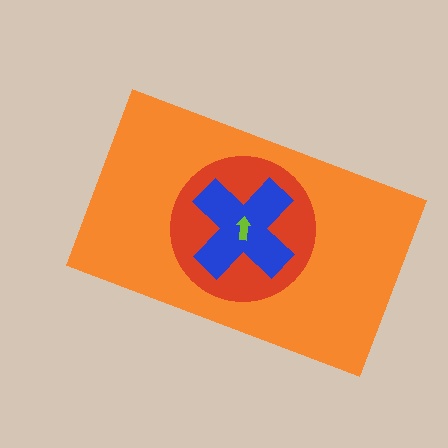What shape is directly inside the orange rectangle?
The red circle.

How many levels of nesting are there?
4.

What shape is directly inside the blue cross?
The lime arrow.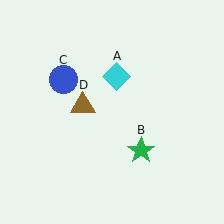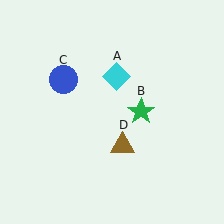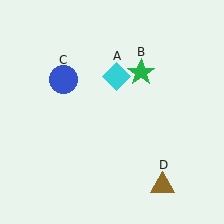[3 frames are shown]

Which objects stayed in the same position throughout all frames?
Cyan diamond (object A) and blue circle (object C) remained stationary.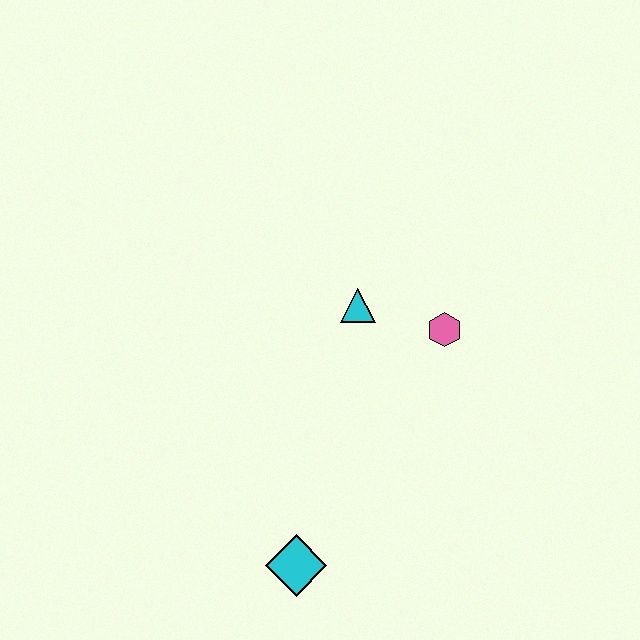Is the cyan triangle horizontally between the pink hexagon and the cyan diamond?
Yes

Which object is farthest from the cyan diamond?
The pink hexagon is farthest from the cyan diamond.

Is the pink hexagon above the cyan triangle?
No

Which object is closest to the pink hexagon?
The cyan triangle is closest to the pink hexagon.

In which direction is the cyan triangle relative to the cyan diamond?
The cyan triangle is above the cyan diamond.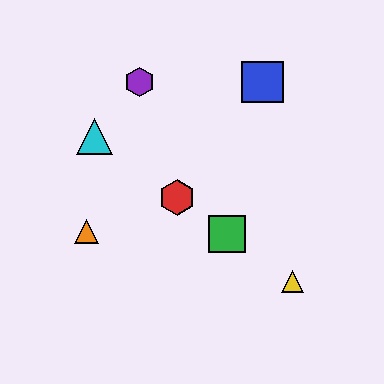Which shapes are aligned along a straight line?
The red hexagon, the green square, the yellow triangle, the cyan triangle are aligned along a straight line.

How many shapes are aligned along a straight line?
4 shapes (the red hexagon, the green square, the yellow triangle, the cyan triangle) are aligned along a straight line.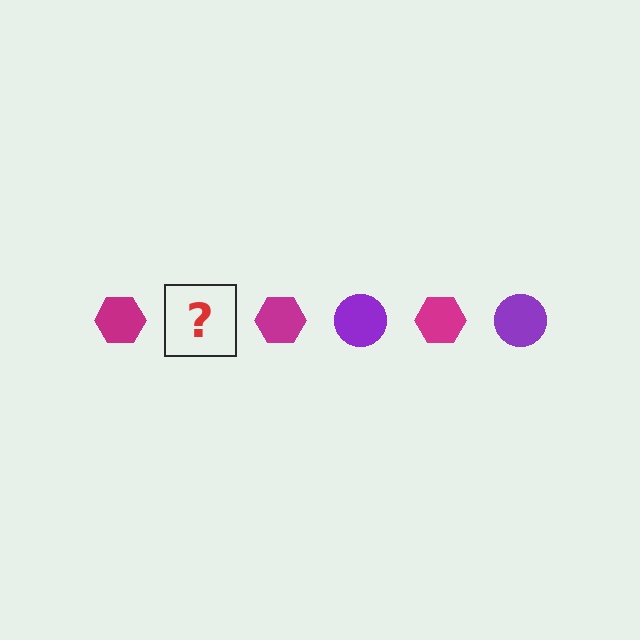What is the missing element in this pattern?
The missing element is a purple circle.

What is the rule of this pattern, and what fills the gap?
The rule is that the pattern alternates between magenta hexagon and purple circle. The gap should be filled with a purple circle.